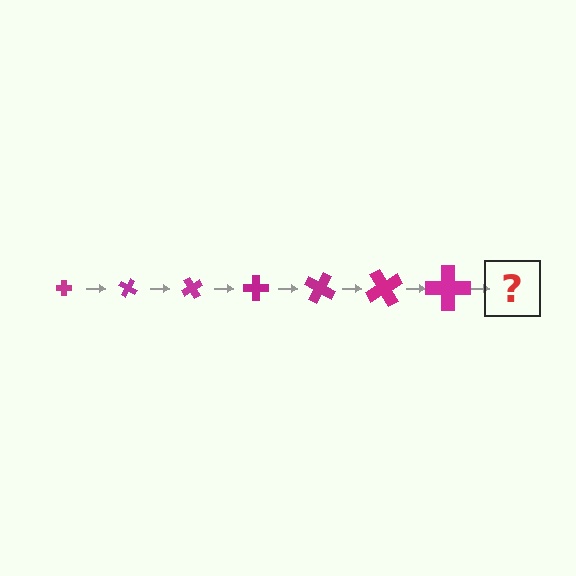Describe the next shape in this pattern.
It should be a cross, larger than the previous one and rotated 210 degrees from the start.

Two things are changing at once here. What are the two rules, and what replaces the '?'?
The two rules are that the cross grows larger each step and it rotates 30 degrees each step. The '?' should be a cross, larger than the previous one and rotated 210 degrees from the start.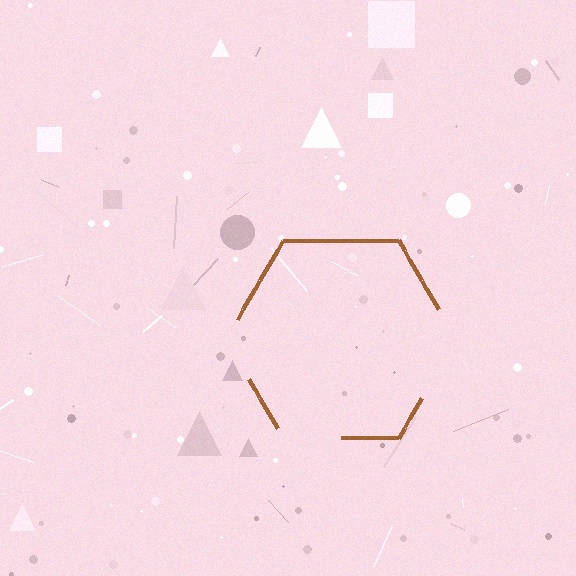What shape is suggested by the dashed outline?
The dashed outline suggests a hexagon.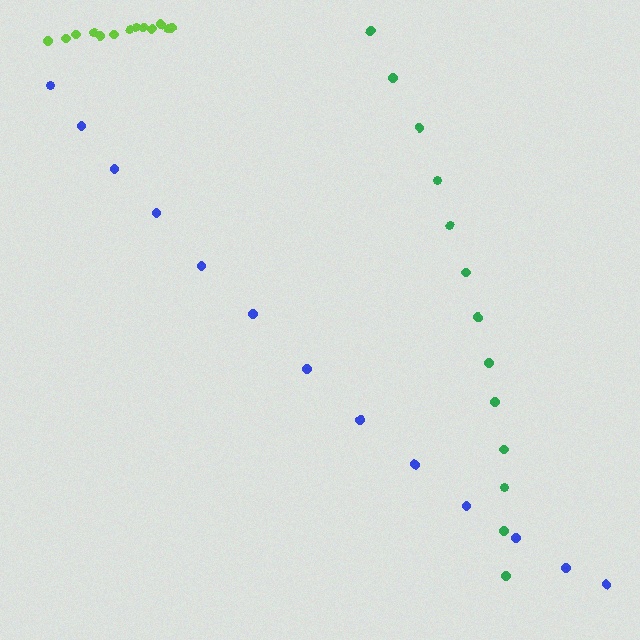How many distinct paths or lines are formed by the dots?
There are 3 distinct paths.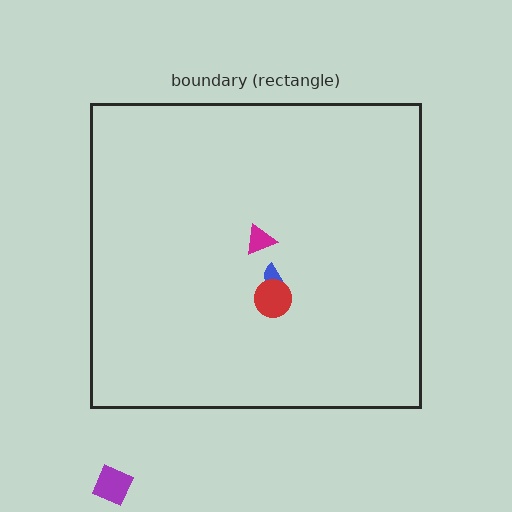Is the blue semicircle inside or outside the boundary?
Inside.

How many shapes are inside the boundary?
3 inside, 1 outside.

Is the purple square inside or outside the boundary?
Outside.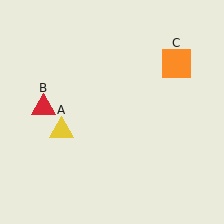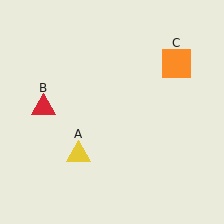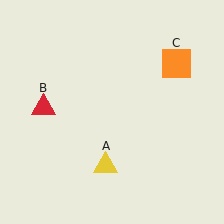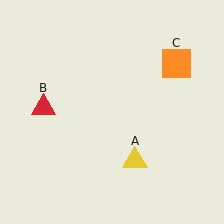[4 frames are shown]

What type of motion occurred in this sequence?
The yellow triangle (object A) rotated counterclockwise around the center of the scene.